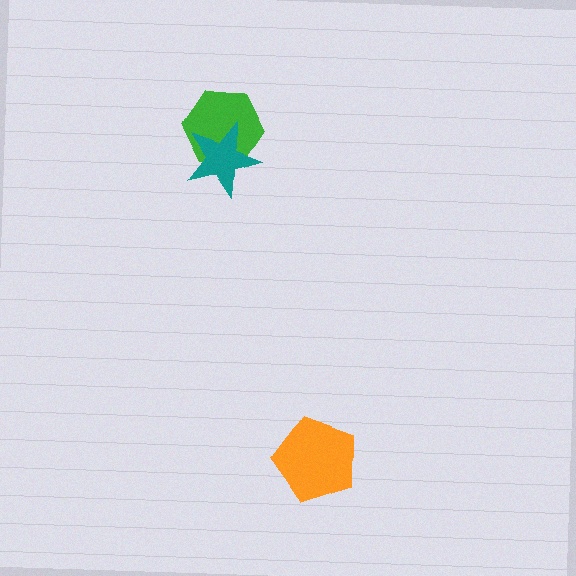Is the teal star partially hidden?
No, no other shape covers it.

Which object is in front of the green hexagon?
The teal star is in front of the green hexagon.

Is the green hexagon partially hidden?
Yes, it is partially covered by another shape.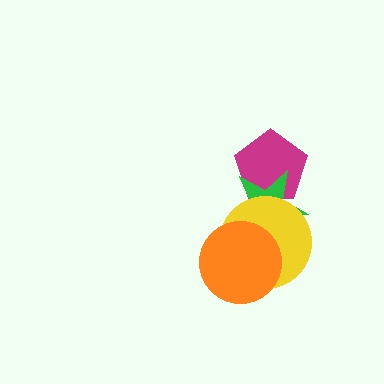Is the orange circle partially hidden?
No, no other shape covers it.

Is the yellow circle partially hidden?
Yes, it is partially covered by another shape.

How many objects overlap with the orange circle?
2 objects overlap with the orange circle.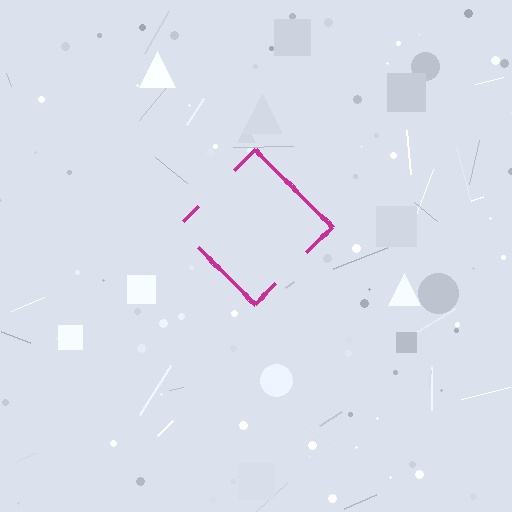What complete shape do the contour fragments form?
The contour fragments form a diamond.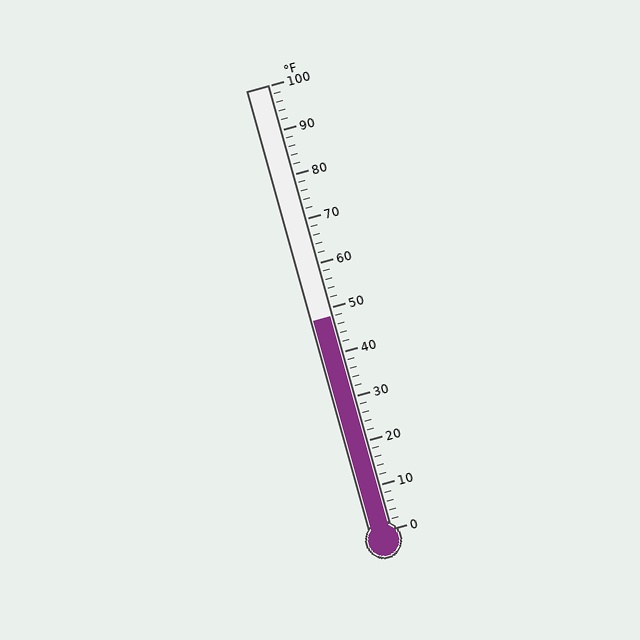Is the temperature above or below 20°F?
The temperature is above 20°F.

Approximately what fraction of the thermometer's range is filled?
The thermometer is filled to approximately 50% of its range.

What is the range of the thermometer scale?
The thermometer scale ranges from 0°F to 100°F.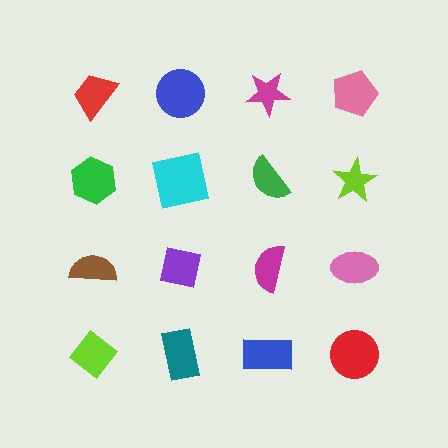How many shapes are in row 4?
4 shapes.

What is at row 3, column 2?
A purple square.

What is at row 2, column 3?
A green semicircle.